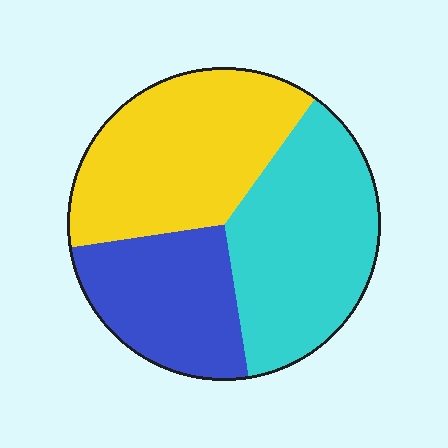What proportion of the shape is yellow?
Yellow takes up between a third and a half of the shape.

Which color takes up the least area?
Blue, at roughly 25%.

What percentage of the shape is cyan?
Cyan covers around 35% of the shape.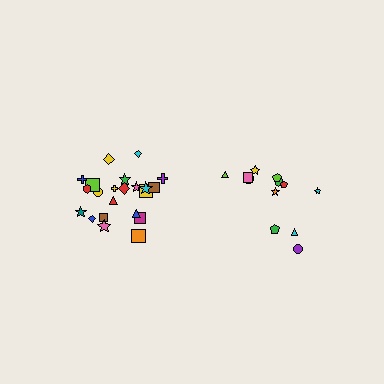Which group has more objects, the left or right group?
The left group.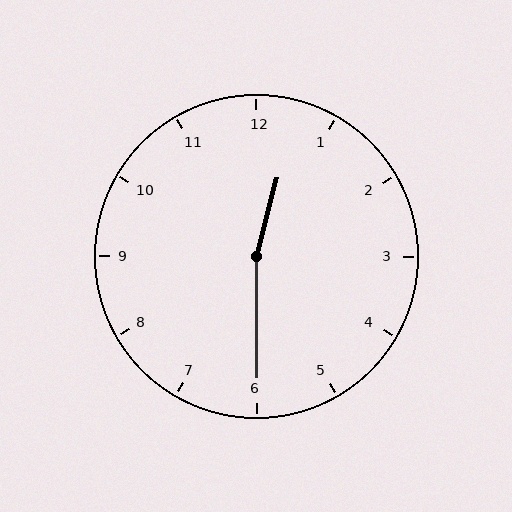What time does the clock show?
12:30.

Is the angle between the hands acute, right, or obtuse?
It is obtuse.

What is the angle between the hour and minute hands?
Approximately 165 degrees.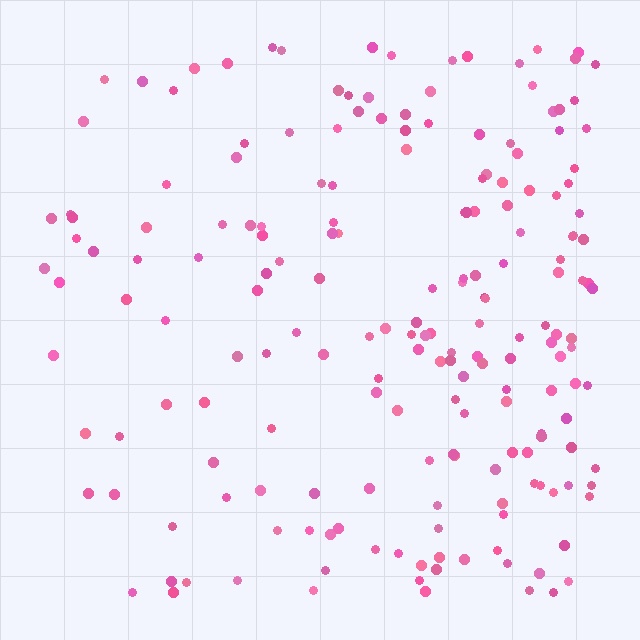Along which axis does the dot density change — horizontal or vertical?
Horizontal.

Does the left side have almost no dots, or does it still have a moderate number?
Still a moderate number, just noticeably fewer than the right.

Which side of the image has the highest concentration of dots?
The right.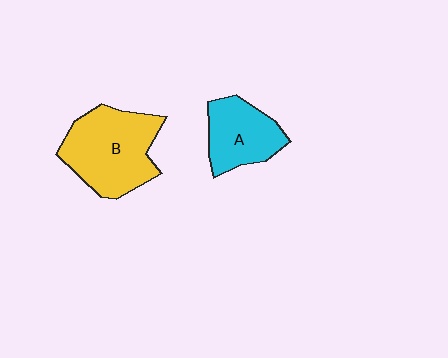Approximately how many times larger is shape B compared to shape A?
Approximately 1.5 times.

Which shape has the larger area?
Shape B (yellow).